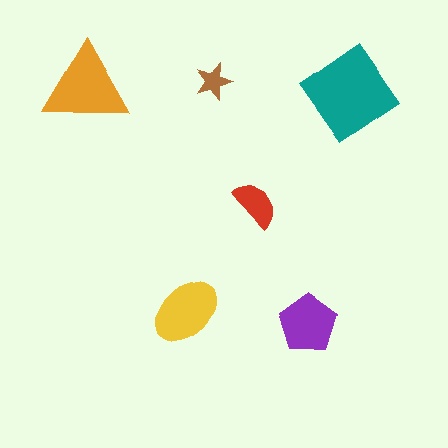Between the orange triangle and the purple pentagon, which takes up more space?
The orange triangle.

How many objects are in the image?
There are 6 objects in the image.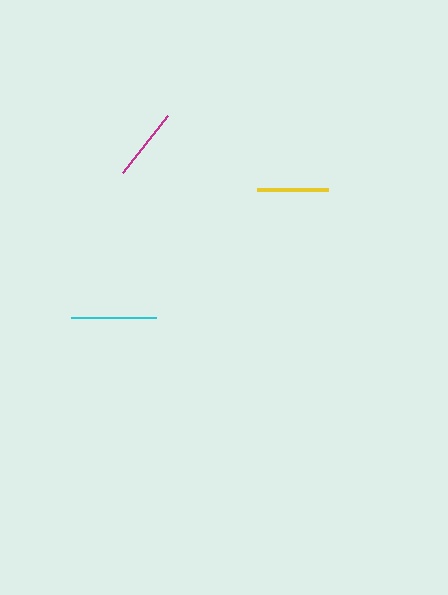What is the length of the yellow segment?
The yellow segment is approximately 70 pixels long.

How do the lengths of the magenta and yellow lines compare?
The magenta and yellow lines are approximately the same length.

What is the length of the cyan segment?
The cyan segment is approximately 85 pixels long.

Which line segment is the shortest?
The yellow line is the shortest at approximately 70 pixels.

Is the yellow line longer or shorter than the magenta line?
The magenta line is longer than the yellow line.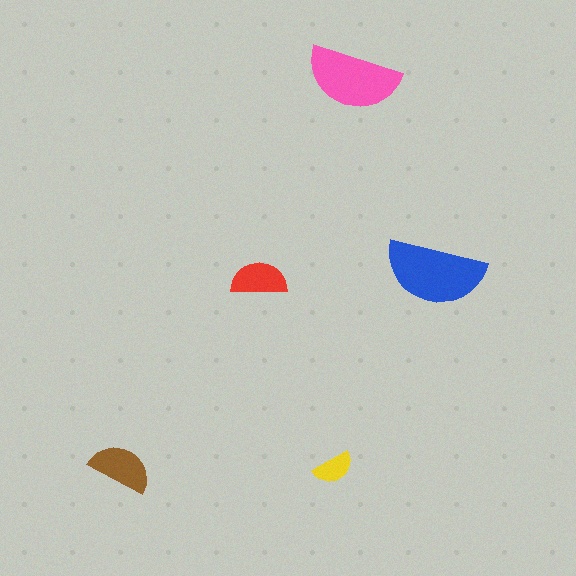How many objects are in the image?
There are 5 objects in the image.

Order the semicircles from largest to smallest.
the blue one, the pink one, the brown one, the red one, the yellow one.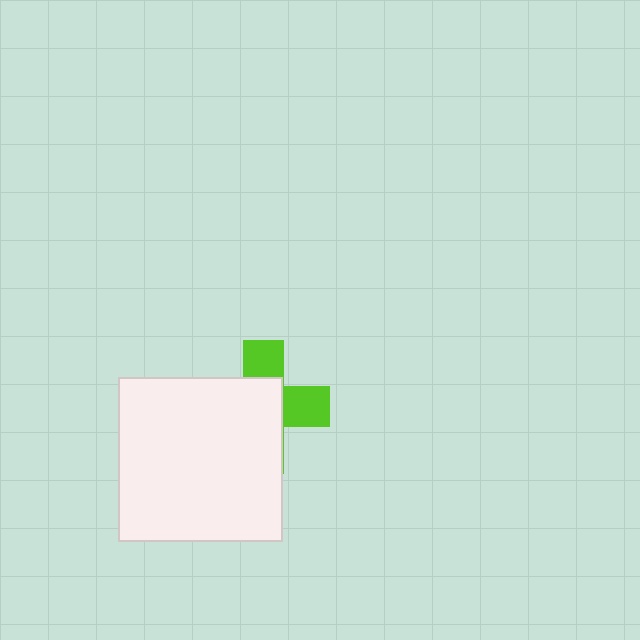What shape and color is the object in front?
The object in front is a white square.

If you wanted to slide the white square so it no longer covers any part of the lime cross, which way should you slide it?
Slide it toward the lower-left — that is the most direct way to separate the two shapes.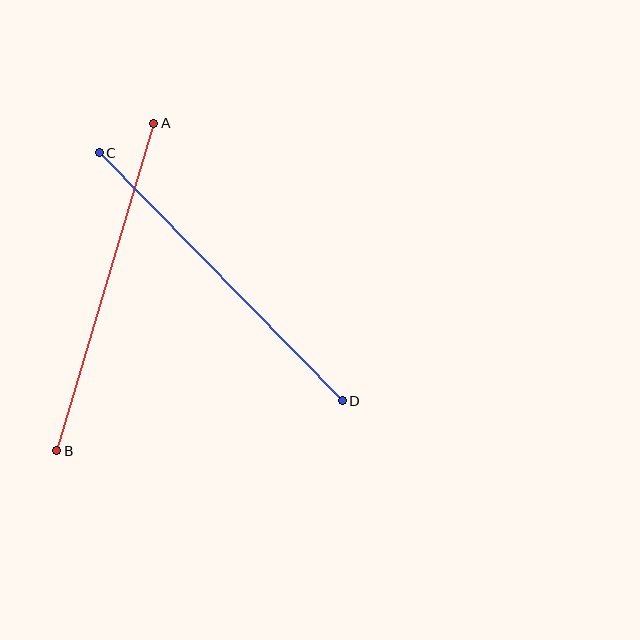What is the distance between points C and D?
The distance is approximately 347 pixels.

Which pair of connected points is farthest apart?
Points C and D are farthest apart.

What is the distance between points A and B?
The distance is approximately 342 pixels.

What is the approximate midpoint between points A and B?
The midpoint is at approximately (105, 287) pixels.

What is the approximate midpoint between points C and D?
The midpoint is at approximately (221, 277) pixels.